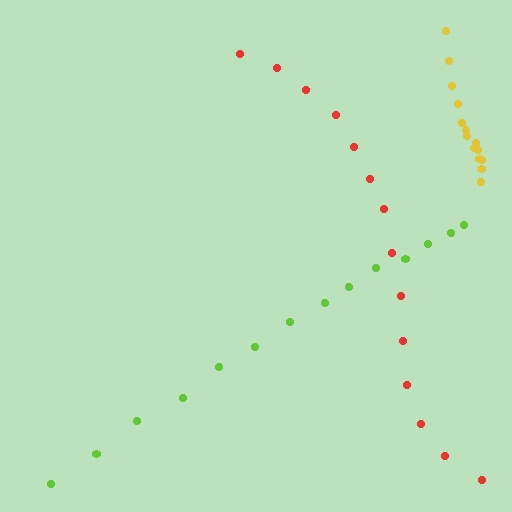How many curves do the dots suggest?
There are 3 distinct paths.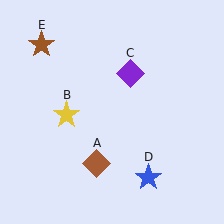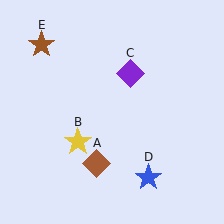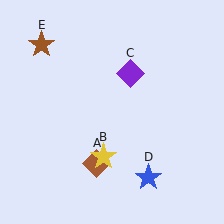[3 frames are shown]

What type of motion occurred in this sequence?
The yellow star (object B) rotated counterclockwise around the center of the scene.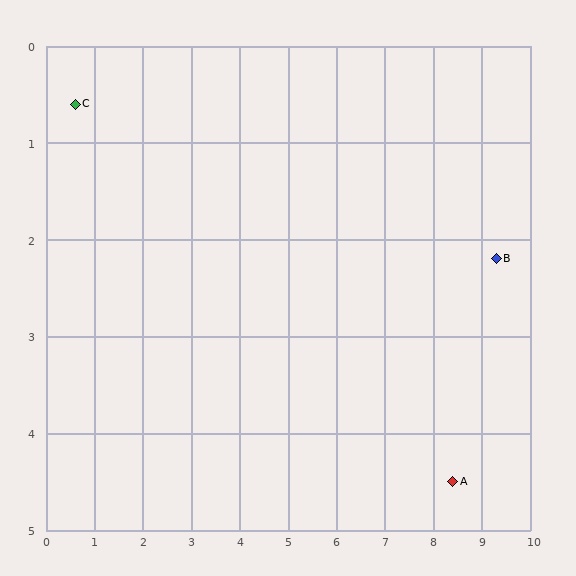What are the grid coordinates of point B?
Point B is at approximately (9.3, 2.2).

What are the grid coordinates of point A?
Point A is at approximately (8.4, 4.5).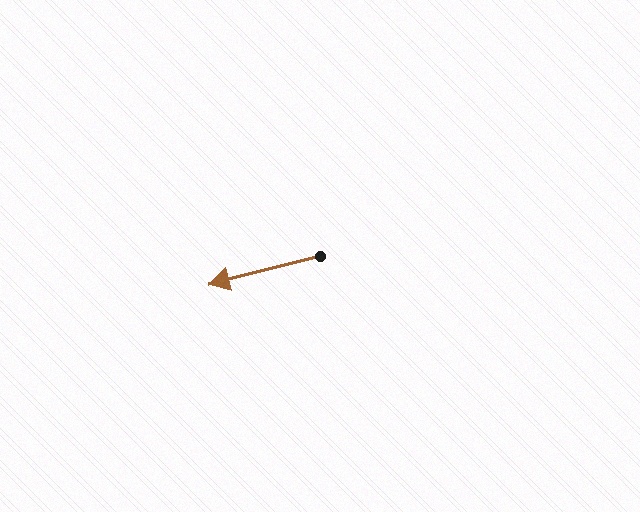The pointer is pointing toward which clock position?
Roughly 9 o'clock.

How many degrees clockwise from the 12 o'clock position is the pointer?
Approximately 256 degrees.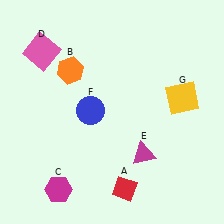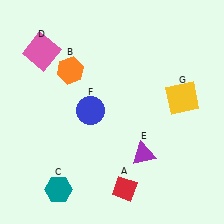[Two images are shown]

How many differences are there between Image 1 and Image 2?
There are 2 differences between the two images.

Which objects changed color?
C changed from magenta to teal. E changed from magenta to purple.